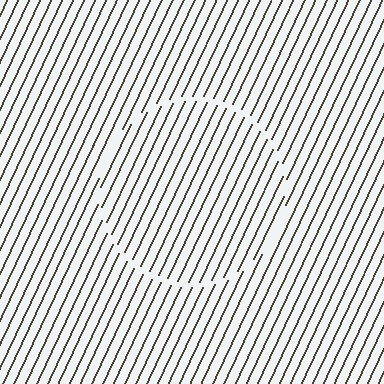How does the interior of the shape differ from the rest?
The interior of the shape contains the same grating, shifted by half a period — the contour is defined by the phase discontinuity where line-ends from the inner and outer gratings abut.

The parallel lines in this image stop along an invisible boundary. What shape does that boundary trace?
An illusory circle. The interior of the shape contains the same grating, shifted by half a period — the contour is defined by the phase discontinuity where line-ends from the inner and outer gratings abut.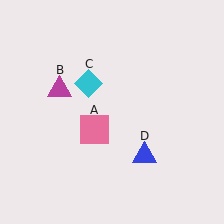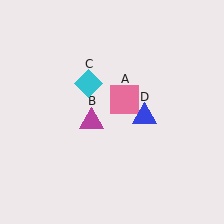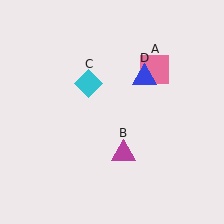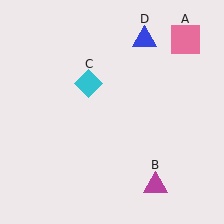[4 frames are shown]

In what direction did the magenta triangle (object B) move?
The magenta triangle (object B) moved down and to the right.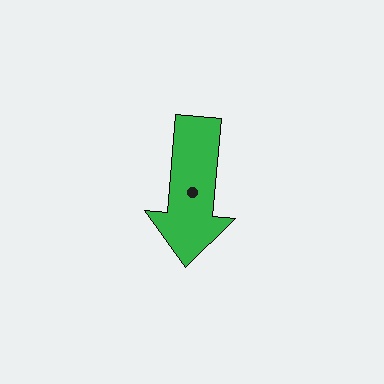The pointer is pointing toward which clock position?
Roughly 6 o'clock.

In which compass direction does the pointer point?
South.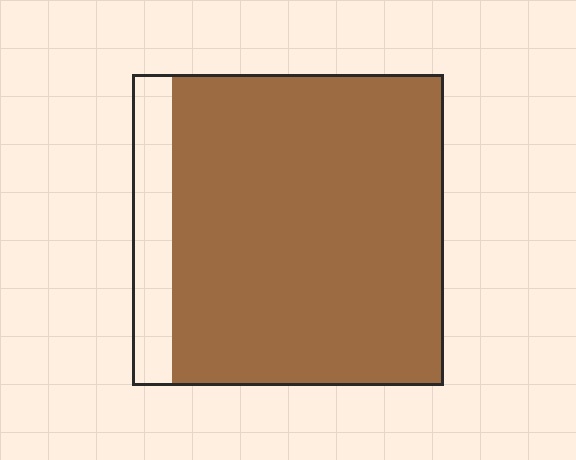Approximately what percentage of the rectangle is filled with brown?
Approximately 85%.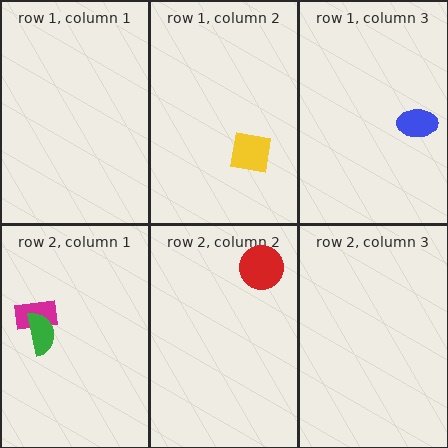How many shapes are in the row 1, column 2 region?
1.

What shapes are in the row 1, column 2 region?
The yellow square.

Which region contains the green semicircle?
The row 2, column 1 region.